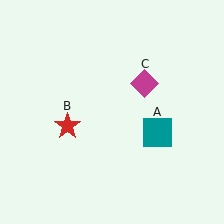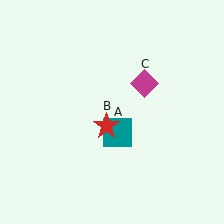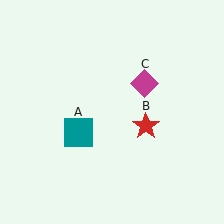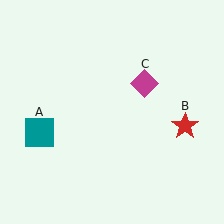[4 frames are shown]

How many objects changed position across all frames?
2 objects changed position: teal square (object A), red star (object B).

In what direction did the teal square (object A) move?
The teal square (object A) moved left.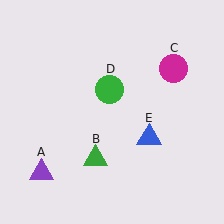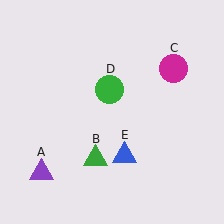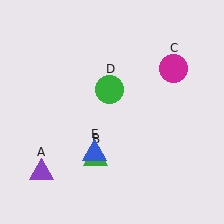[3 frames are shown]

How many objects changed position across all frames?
1 object changed position: blue triangle (object E).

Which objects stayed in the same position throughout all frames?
Purple triangle (object A) and green triangle (object B) and magenta circle (object C) and green circle (object D) remained stationary.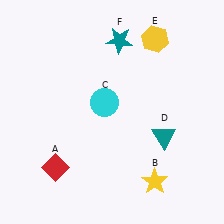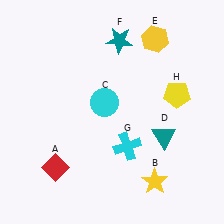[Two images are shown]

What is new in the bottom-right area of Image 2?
A cyan cross (G) was added in the bottom-right area of Image 2.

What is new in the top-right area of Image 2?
A yellow pentagon (H) was added in the top-right area of Image 2.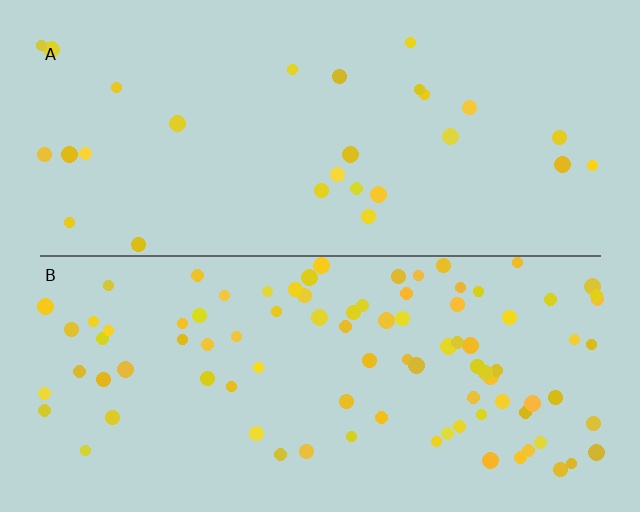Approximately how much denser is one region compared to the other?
Approximately 3.3× — region B over region A.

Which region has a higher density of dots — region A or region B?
B (the bottom).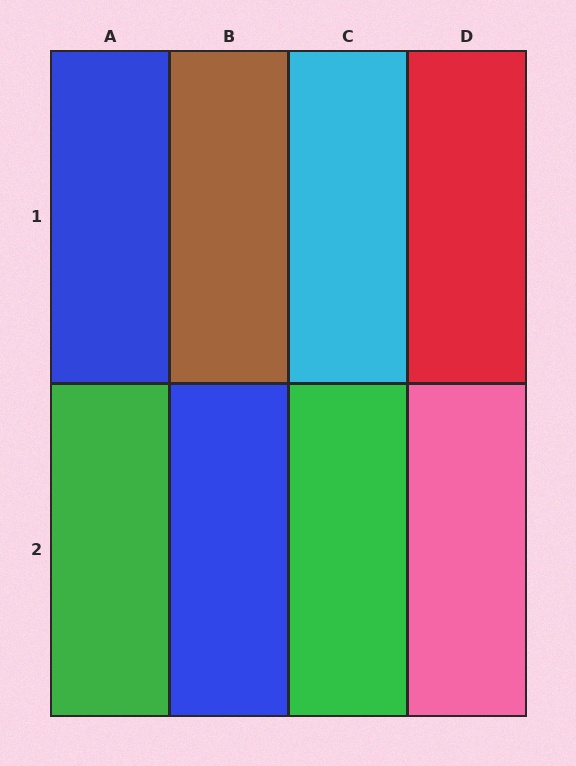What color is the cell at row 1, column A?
Blue.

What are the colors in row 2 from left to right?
Green, blue, green, pink.